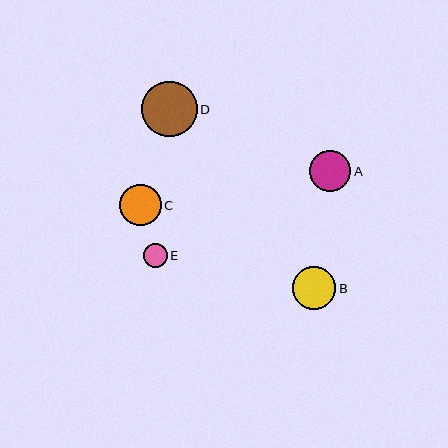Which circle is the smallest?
Circle E is the smallest with a size of approximately 23 pixels.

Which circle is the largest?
Circle D is the largest with a size of approximately 55 pixels.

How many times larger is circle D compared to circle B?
Circle D is approximately 1.3 times the size of circle B.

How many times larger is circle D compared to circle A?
Circle D is approximately 1.3 times the size of circle A.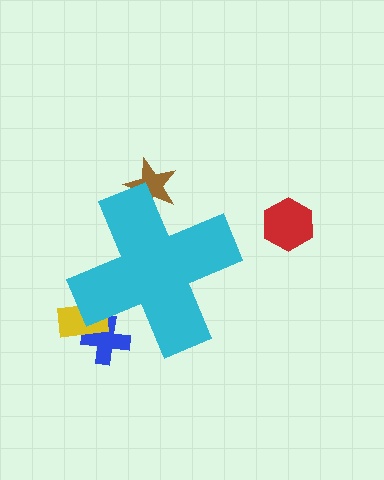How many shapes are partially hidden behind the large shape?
3 shapes are partially hidden.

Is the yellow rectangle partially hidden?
Yes, the yellow rectangle is partially hidden behind the cyan cross.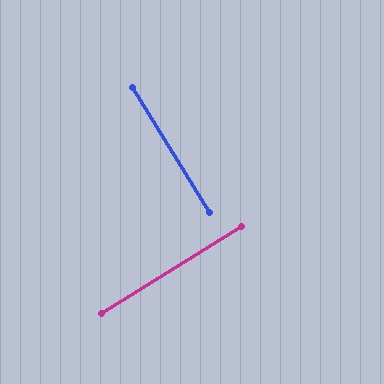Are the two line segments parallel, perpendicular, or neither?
Perpendicular — they meet at approximately 89°.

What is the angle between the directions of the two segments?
Approximately 89 degrees.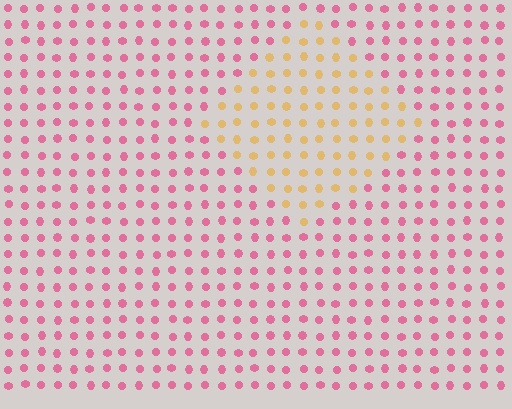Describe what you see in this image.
The image is filled with small pink elements in a uniform arrangement. A diamond-shaped region is visible where the elements are tinted to a slightly different hue, forming a subtle color boundary.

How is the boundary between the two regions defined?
The boundary is defined purely by a slight shift in hue (about 63 degrees). Spacing, size, and orientation are identical on both sides.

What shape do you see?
I see a diamond.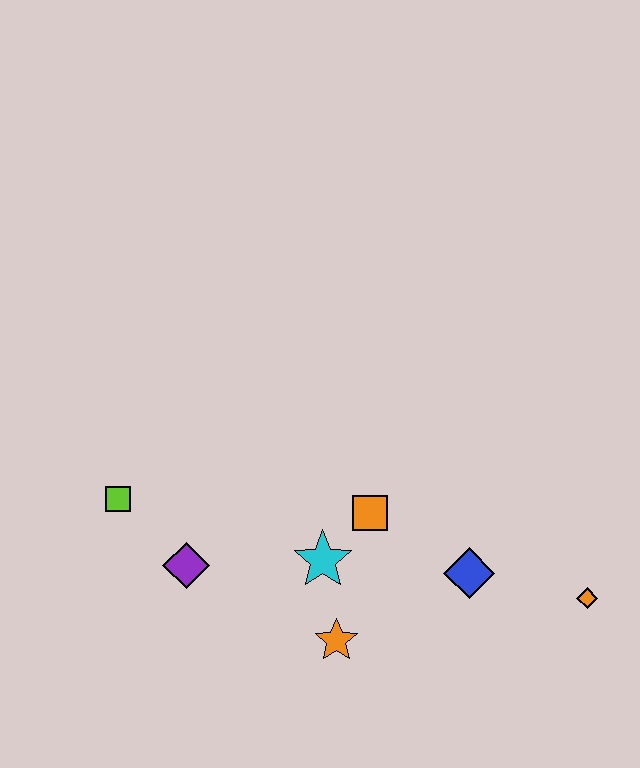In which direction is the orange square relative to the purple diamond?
The orange square is to the right of the purple diamond.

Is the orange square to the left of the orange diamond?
Yes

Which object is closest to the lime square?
The purple diamond is closest to the lime square.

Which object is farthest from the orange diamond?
The lime square is farthest from the orange diamond.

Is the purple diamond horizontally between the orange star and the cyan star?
No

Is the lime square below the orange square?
No